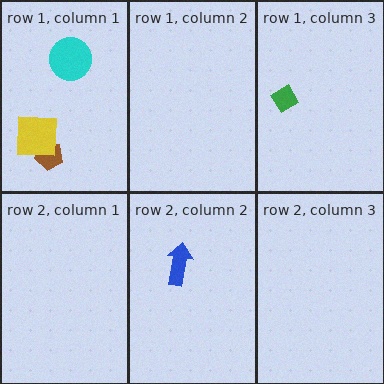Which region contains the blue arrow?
The row 2, column 2 region.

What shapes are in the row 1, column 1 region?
The brown pentagon, the yellow square, the cyan circle.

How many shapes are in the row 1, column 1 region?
3.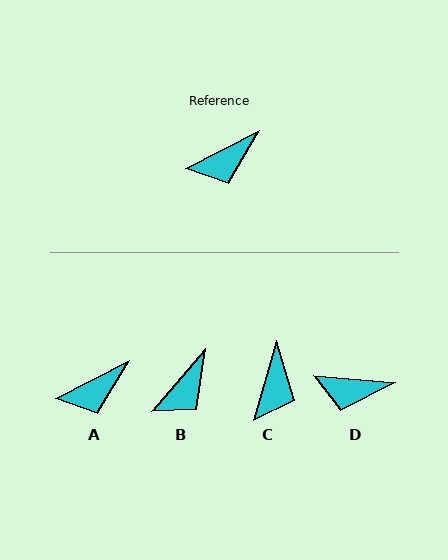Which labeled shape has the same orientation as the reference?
A.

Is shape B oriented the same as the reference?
No, it is off by about 23 degrees.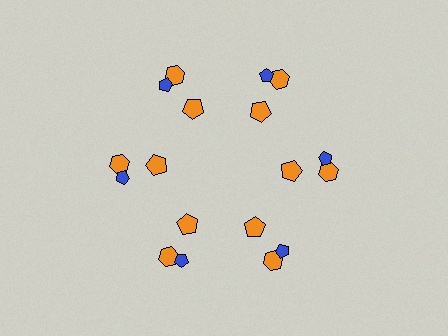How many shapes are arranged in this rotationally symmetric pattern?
There are 18 shapes, arranged in 6 groups of 3.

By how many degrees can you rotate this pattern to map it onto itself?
The pattern maps onto itself every 60 degrees of rotation.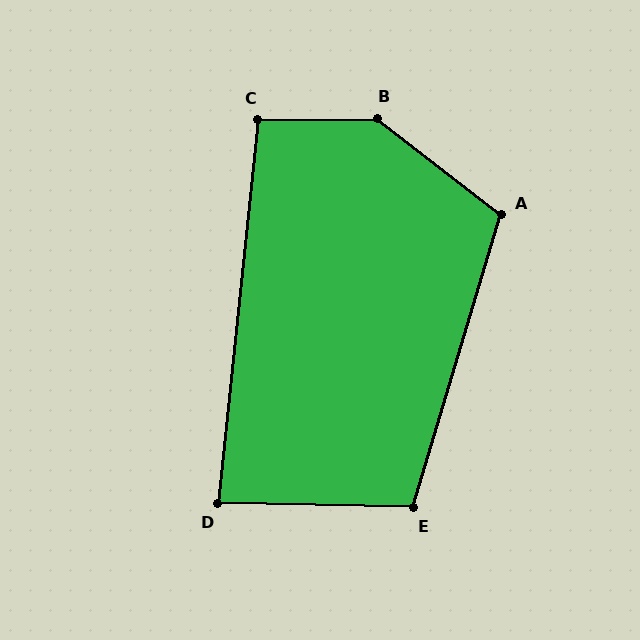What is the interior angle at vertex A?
Approximately 111 degrees (obtuse).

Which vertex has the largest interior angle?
B, at approximately 141 degrees.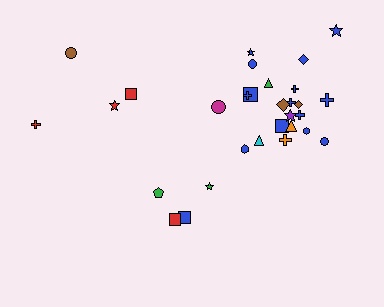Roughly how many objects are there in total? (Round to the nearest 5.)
Roughly 30 objects in total.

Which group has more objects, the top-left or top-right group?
The top-right group.